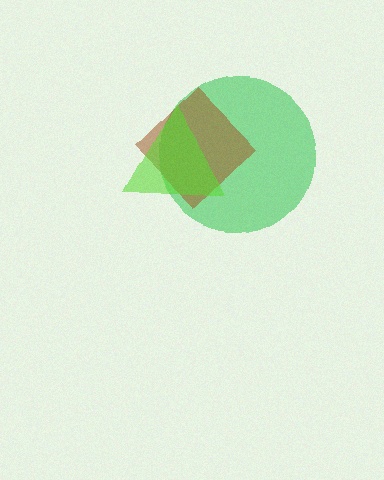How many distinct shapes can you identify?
There are 3 distinct shapes: a green circle, a brown diamond, a lime triangle.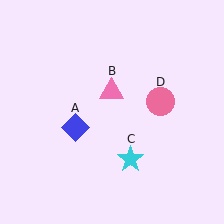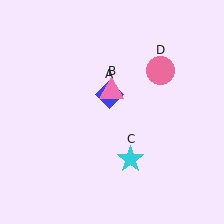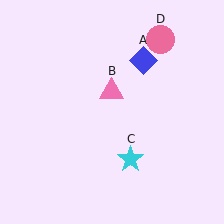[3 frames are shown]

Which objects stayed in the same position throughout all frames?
Pink triangle (object B) and cyan star (object C) remained stationary.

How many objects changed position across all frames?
2 objects changed position: blue diamond (object A), pink circle (object D).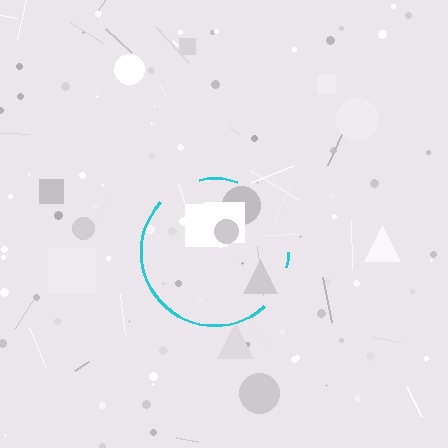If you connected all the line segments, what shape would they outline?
They would outline a circle.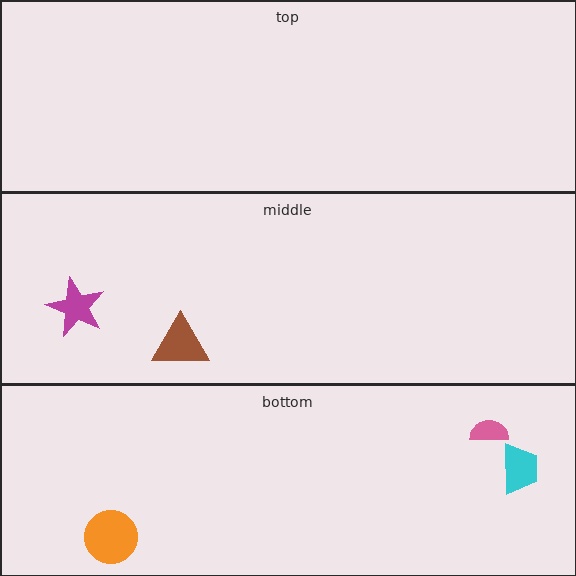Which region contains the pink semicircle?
The bottom region.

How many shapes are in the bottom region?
3.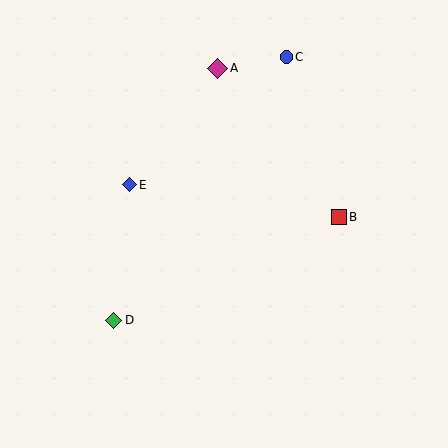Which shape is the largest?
The magenta diamond (labeled A) is the largest.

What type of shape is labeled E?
Shape E is a blue diamond.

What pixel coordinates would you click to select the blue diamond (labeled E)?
Click at (129, 185) to select the blue diamond E.